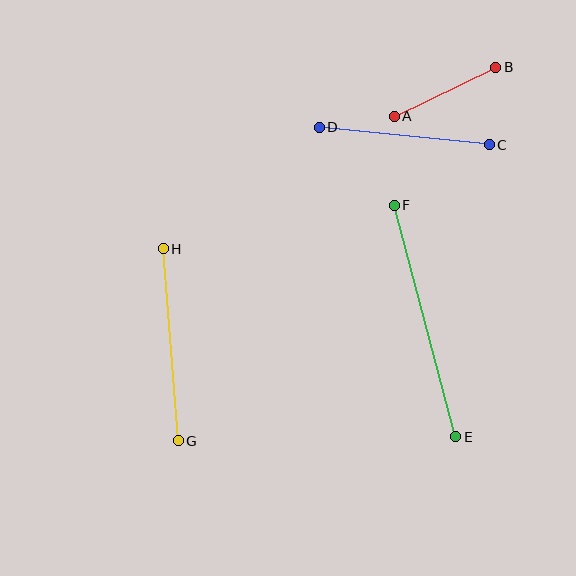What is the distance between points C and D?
The distance is approximately 171 pixels.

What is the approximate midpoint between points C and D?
The midpoint is at approximately (404, 136) pixels.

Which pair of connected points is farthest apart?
Points E and F are farthest apart.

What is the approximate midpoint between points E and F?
The midpoint is at approximately (425, 321) pixels.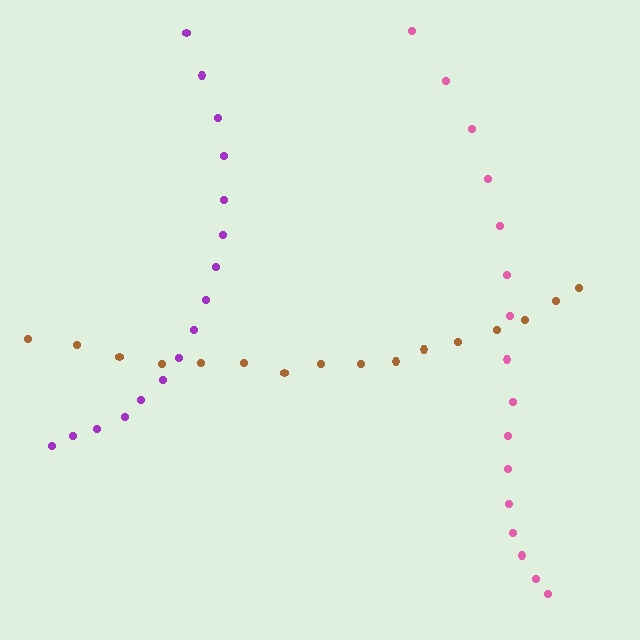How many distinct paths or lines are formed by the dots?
There are 3 distinct paths.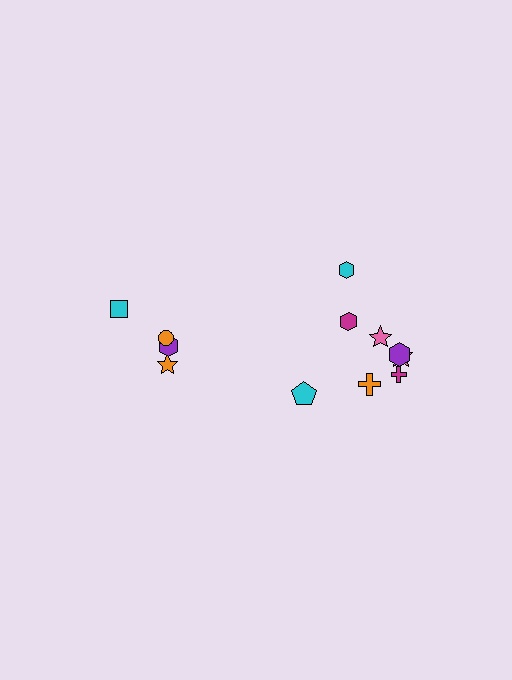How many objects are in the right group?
There are 8 objects.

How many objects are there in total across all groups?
There are 12 objects.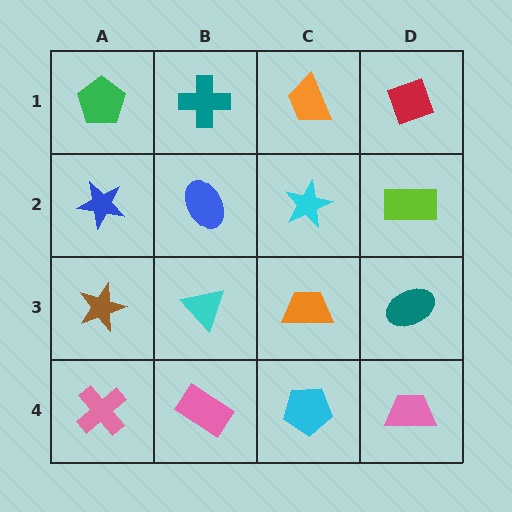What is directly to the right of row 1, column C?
A red diamond.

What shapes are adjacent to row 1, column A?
A blue star (row 2, column A), a teal cross (row 1, column B).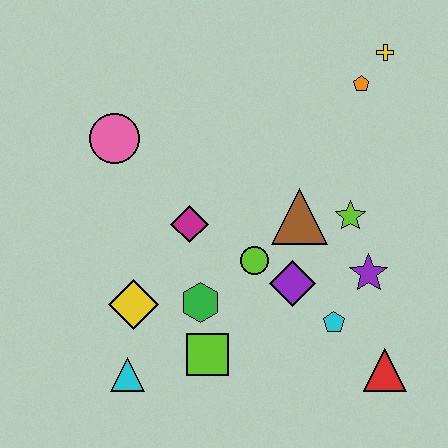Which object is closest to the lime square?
The green hexagon is closest to the lime square.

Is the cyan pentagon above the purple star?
No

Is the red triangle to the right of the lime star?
Yes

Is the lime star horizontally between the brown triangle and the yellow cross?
Yes